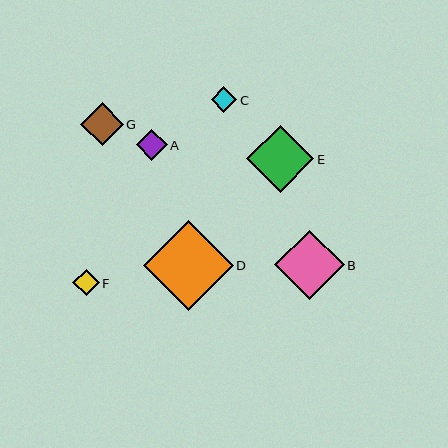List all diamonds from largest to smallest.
From largest to smallest: D, B, E, G, A, F, C.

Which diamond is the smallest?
Diamond C is the smallest with a size of approximately 26 pixels.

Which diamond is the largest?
Diamond D is the largest with a size of approximately 90 pixels.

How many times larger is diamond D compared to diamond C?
Diamond D is approximately 3.5 times the size of diamond C.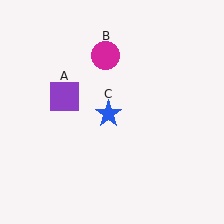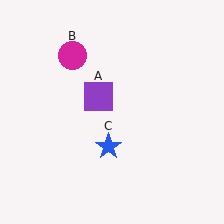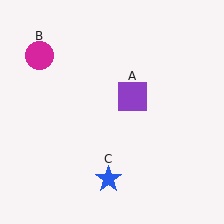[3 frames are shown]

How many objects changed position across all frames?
3 objects changed position: purple square (object A), magenta circle (object B), blue star (object C).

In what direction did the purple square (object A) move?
The purple square (object A) moved right.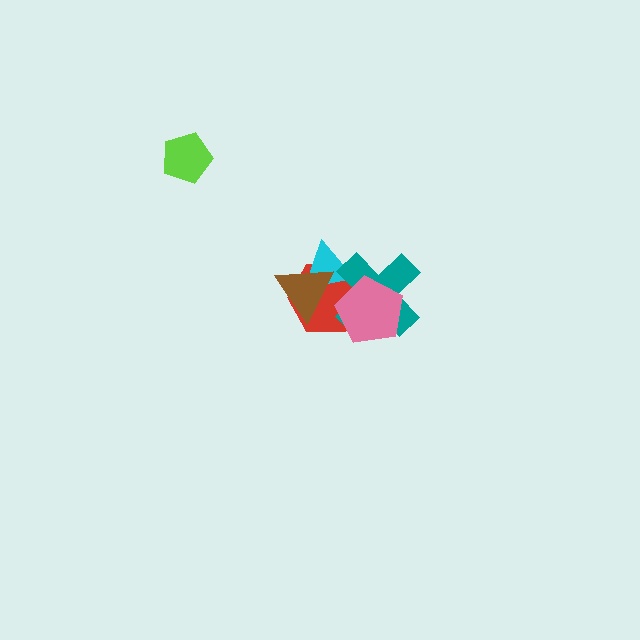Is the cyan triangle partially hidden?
Yes, it is partially covered by another shape.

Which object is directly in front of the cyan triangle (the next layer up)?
The teal cross is directly in front of the cyan triangle.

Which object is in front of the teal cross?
The pink pentagon is in front of the teal cross.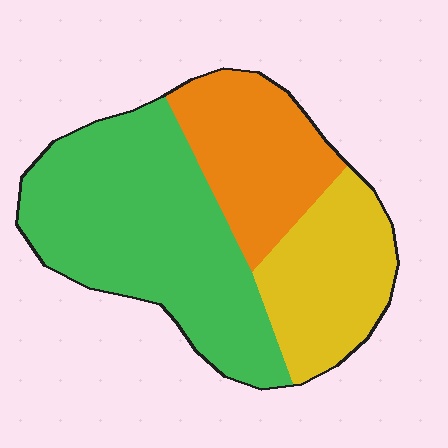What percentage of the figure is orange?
Orange takes up between a sixth and a third of the figure.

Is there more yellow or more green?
Green.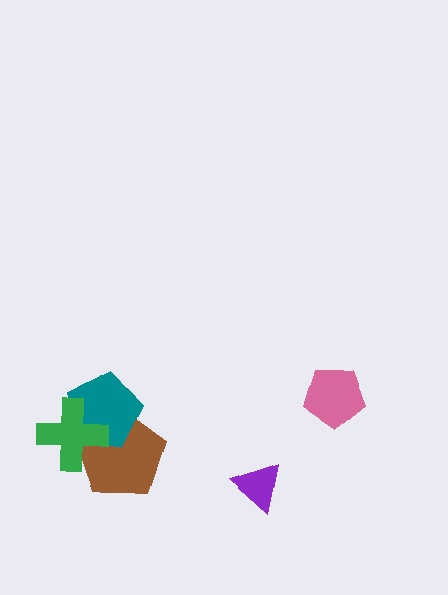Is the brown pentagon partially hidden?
Yes, it is partially covered by another shape.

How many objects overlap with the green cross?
2 objects overlap with the green cross.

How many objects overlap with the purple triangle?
0 objects overlap with the purple triangle.